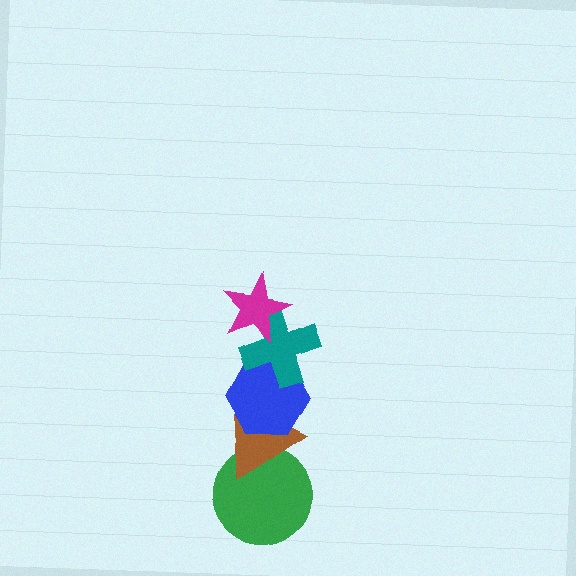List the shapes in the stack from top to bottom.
From top to bottom: the magenta star, the teal cross, the blue hexagon, the brown triangle, the green circle.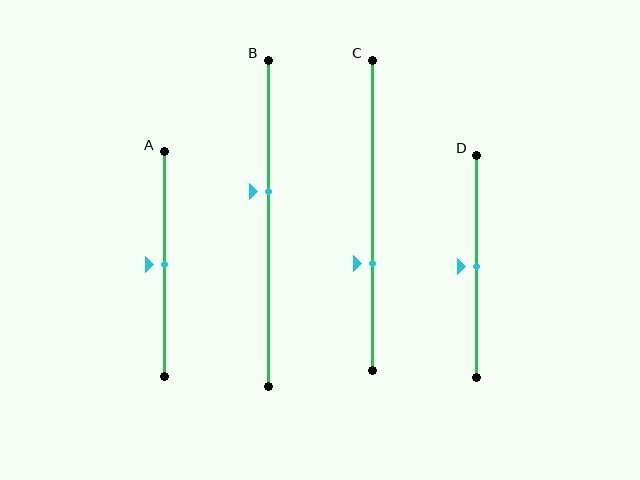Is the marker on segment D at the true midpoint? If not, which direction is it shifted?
Yes, the marker on segment D is at the true midpoint.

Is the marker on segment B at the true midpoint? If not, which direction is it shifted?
No, the marker on segment B is shifted upward by about 10% of the segment length.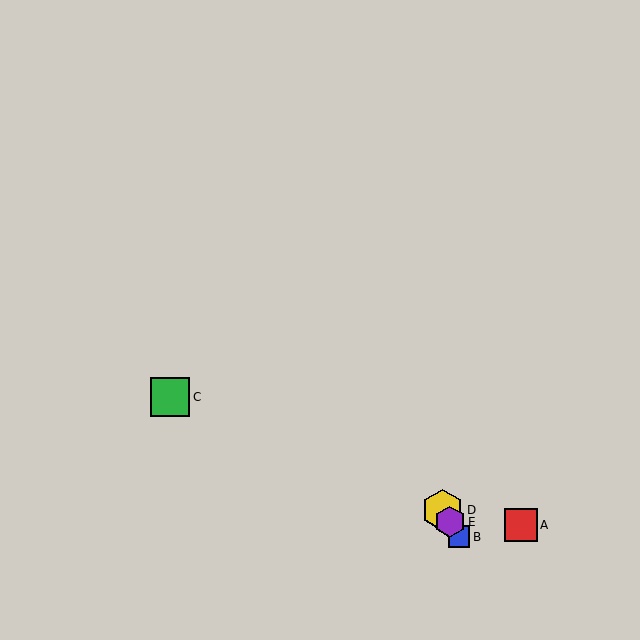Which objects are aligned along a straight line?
Objects B, D, E are aligned along a straight line.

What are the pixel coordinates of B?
Object B is at (459, 537).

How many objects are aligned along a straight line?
3 objects (B, D, E) are aligned along a straight line.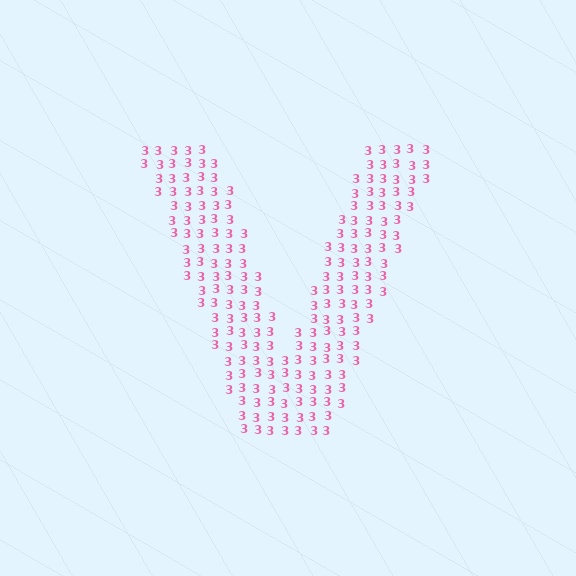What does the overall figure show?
The overall figure shows the letter V.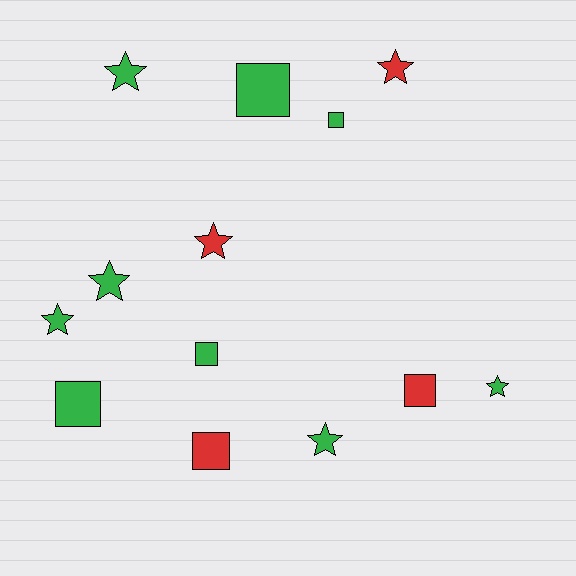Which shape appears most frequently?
Star, with 7 objects.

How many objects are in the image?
There are 13 objects.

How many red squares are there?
There are 2 red squares.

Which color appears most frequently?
Green, with 9 objects.